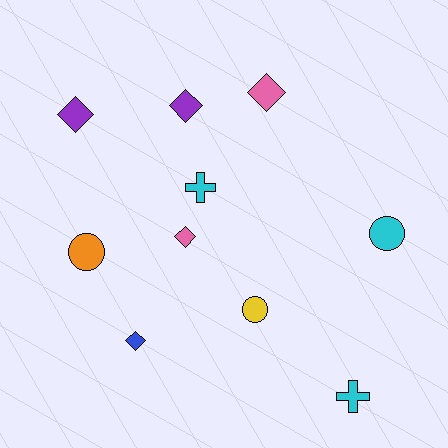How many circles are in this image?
There are 3 circles.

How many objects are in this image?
There are 10 objects.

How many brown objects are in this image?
There are no brown objects.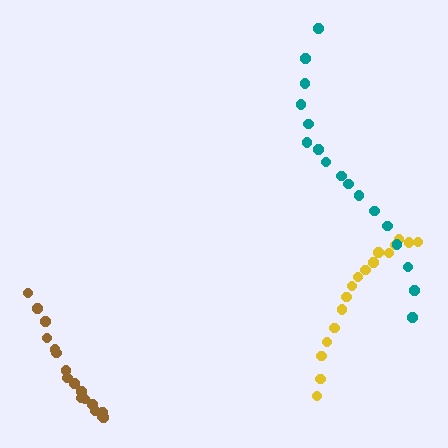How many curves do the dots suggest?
There are 3 distinct paths.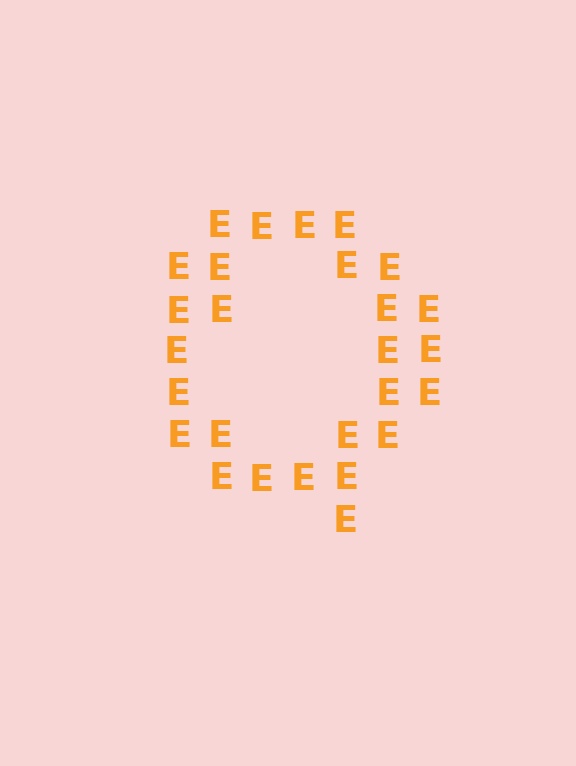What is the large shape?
The large shape is the letter Q.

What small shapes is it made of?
It is made of small letter E's.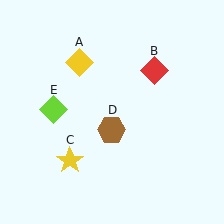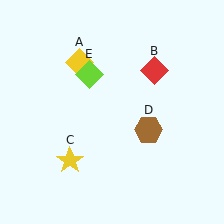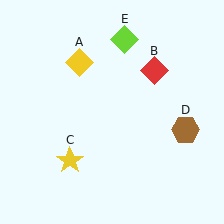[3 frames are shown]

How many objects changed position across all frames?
2 objects changed position: brown hexagon (object D), lime diamond (object E).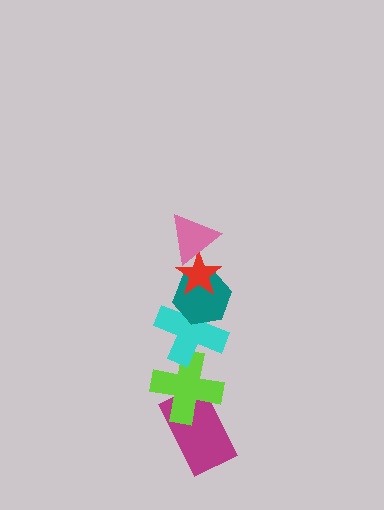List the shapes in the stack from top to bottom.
From top to bottom: the pink triangle, the red star, the teal hexagon, the cyan cross, the lime cross, the magenta rectangle.